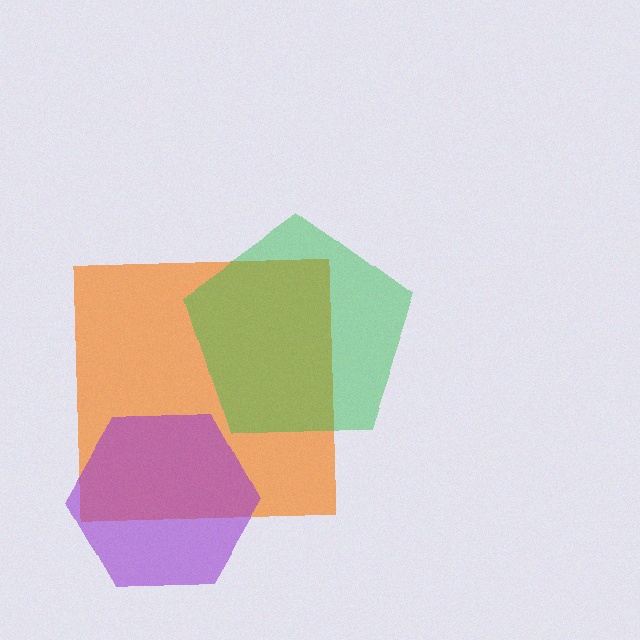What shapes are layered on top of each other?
The layered shapes are: an orange square, a purple hexagon, a green pentagon.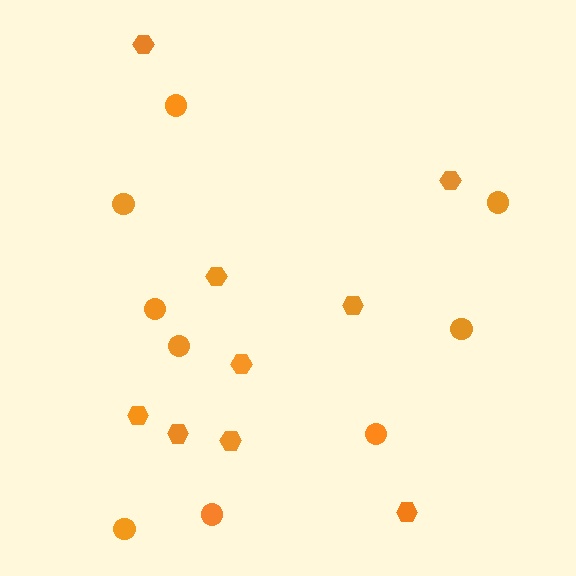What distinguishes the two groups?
There are 2 groups: one group of circles (9) and one group of hexagons (9).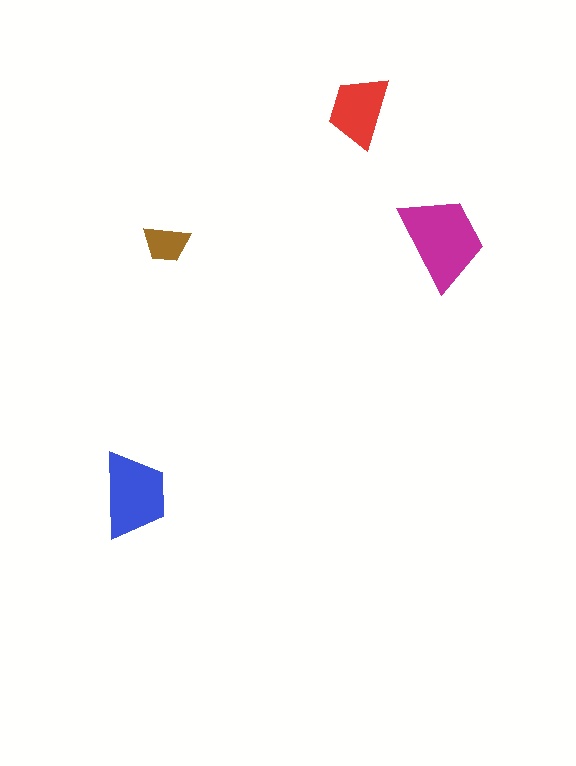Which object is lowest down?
The blue trapezoid is bottommost.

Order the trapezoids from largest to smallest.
the magenta one, the blue one, the red one, the brown one.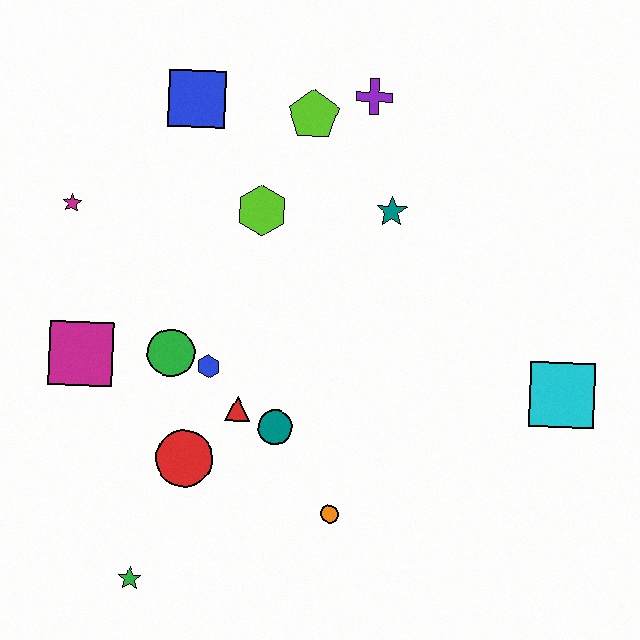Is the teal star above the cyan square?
Yes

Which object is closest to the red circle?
The red triangle is closest to the red circle.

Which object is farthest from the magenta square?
The cyan square is farthest from the magenta square.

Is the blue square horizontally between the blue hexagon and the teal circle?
No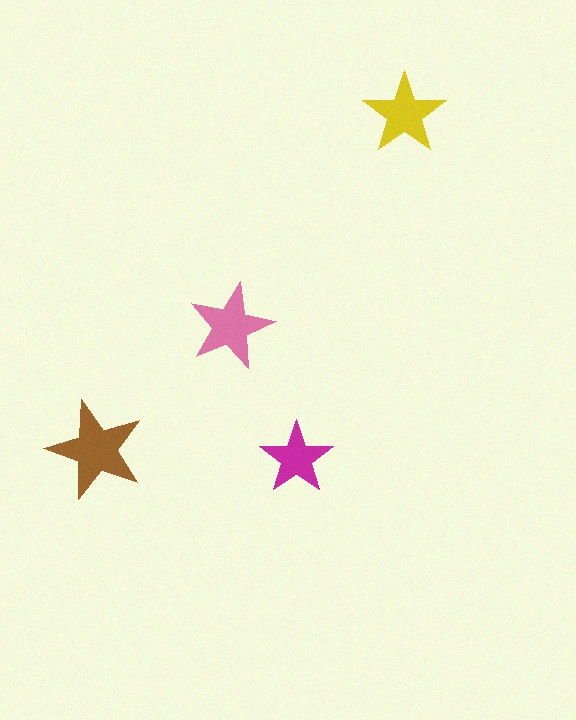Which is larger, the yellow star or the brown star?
The brown one.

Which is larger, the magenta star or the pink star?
The pink one.